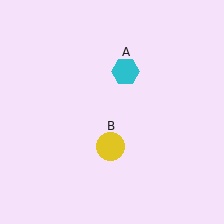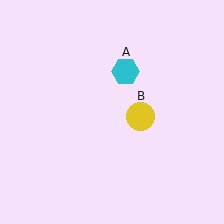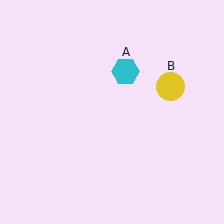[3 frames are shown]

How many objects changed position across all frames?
1 object changed position: yellow circle (object B).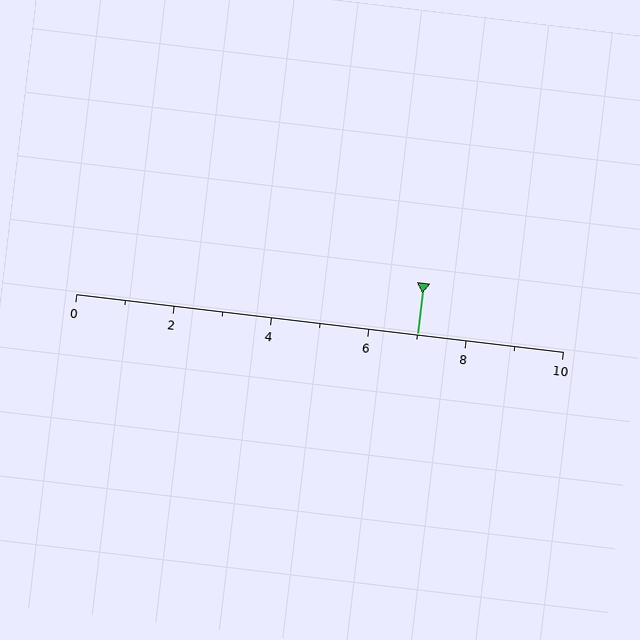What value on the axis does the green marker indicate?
The marker indicates approximately 7.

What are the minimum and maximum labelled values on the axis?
The axis runs from 0 to 10.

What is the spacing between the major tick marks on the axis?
The major ticks are spaced 2 apart.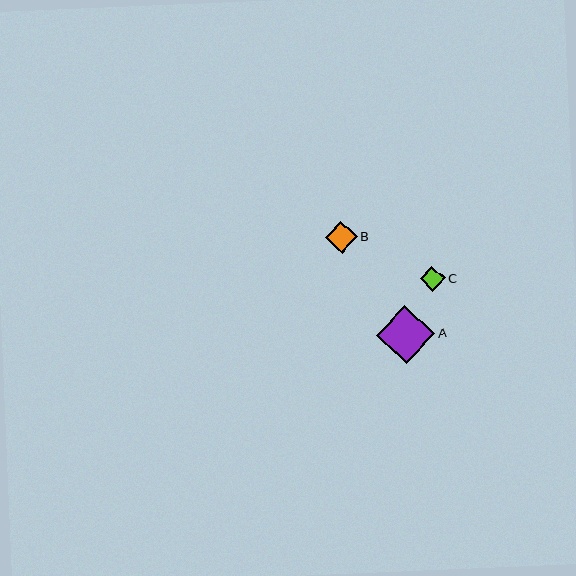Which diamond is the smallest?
Diamond C is the smallest with a size of approximately 25 pixels.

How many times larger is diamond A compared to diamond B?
Diamond A is approximately 1.8 times the size of diamond B.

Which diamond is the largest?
Diamond A is the largest with a size of approximately 58 pixels.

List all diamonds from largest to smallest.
From largest to smallest: A, B, C.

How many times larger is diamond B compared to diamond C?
Diamond B is approximately 1.3 times the size of diamond C.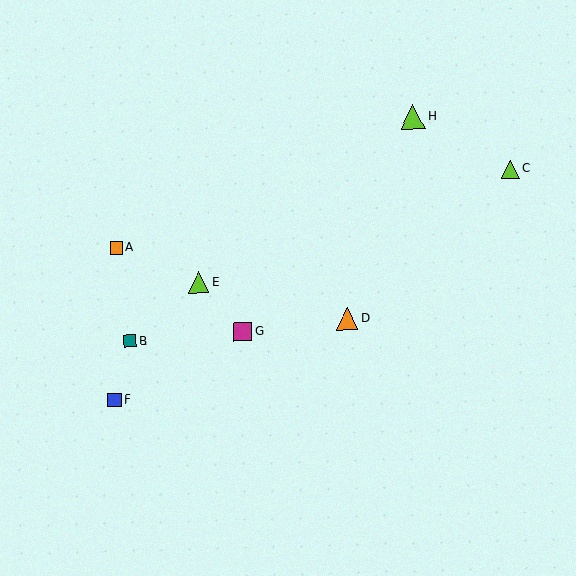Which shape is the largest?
The lime triangle (labeled H) is the largest.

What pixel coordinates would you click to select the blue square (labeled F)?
Click at (115, 400) to select the blue square F.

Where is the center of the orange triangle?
The center of the orange triangle is at (347, 319).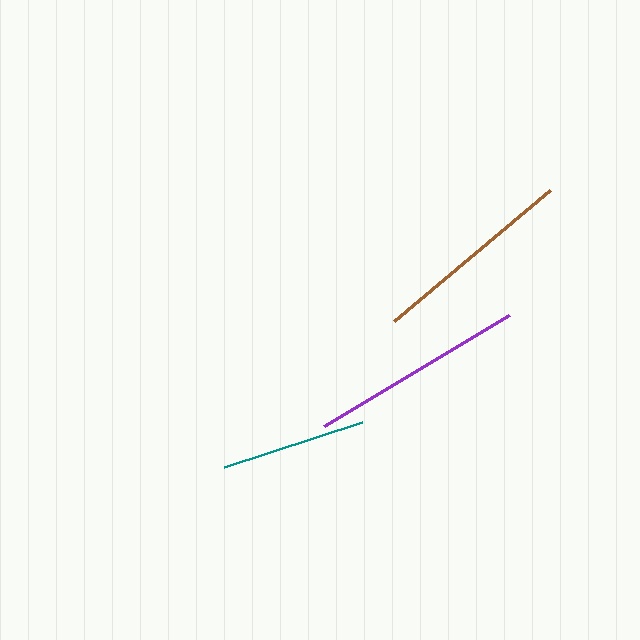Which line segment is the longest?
The purple line is the longest at approximately 216 pixels.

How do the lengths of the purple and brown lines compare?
The purple and brown lines are approximately the same length.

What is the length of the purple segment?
The purple segment is approximately 216 pixels long.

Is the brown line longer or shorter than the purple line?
The purple line is longer than the brown line.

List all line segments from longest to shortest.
From longest to shortest: purple, brown, teal.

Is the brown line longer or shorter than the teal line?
The brown line is longer than the teal line.